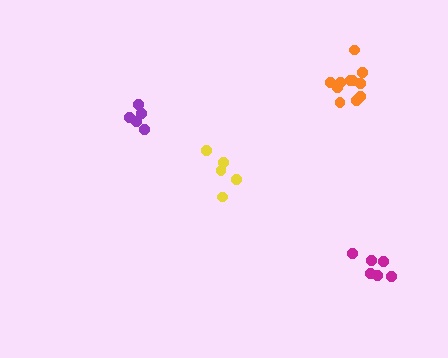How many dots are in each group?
Group 1: 5 dots, Group 2: 5 dots, Group 3: 6 dots, Group 4: 11 dots (27 total).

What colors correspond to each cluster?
The clusters are colored: purple, yellow, magenta, orange.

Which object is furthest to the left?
The purple cluster is leftmost.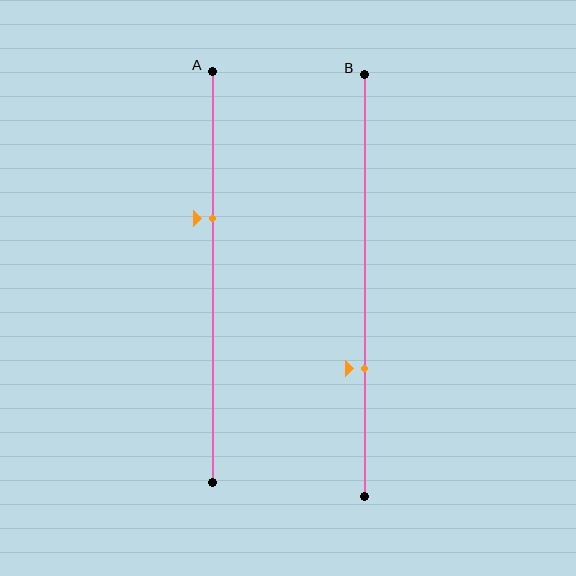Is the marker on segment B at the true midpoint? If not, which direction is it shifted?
No, the marker on segment B is shifted downward by about 19% of the segment length.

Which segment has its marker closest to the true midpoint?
Segment A has its marker closest to the true midpoint.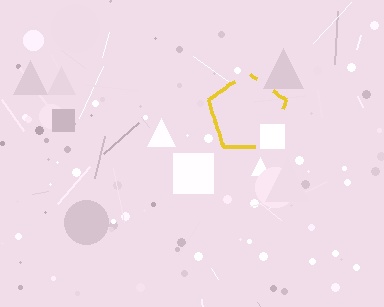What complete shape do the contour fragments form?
The contour fragments form a pentagon.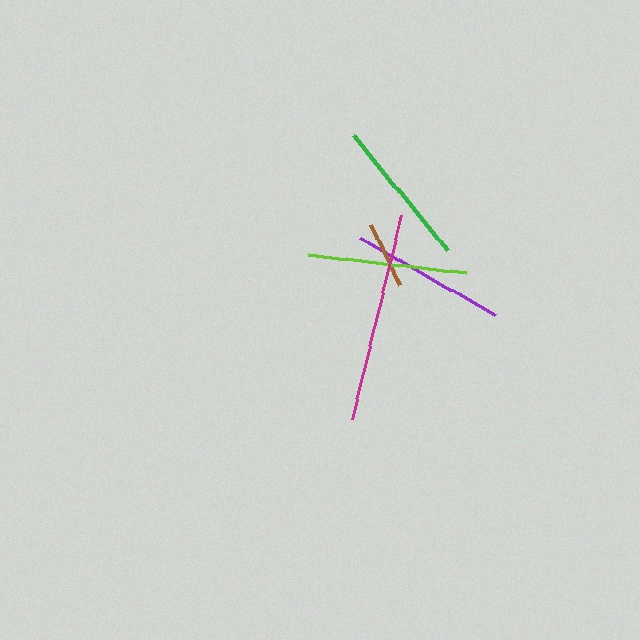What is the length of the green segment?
The green segment is approximately 148 pixels long.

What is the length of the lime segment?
The lime segment is approximately 159 pixels long.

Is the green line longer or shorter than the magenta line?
The magenta line is longer than the green line.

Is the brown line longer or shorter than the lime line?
The lime line is longer than the brown line.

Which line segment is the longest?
The magenta line is the longest at approximately 210 pixels.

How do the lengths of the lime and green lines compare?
The lime and green lines are approximately the same length.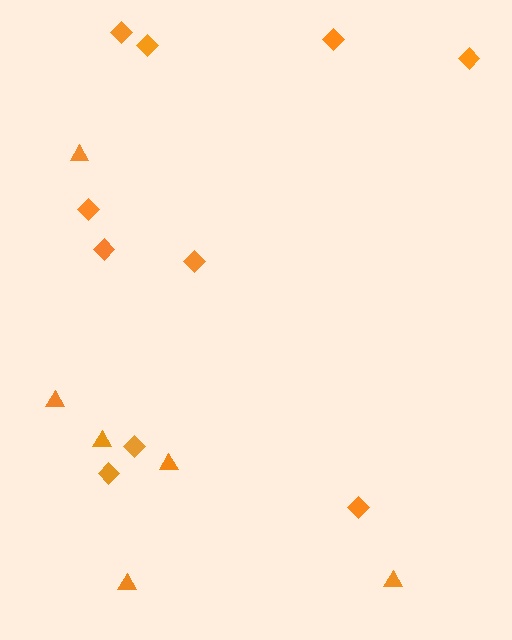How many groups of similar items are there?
There are 2 groups: one group of triangles (6) and one group of diamonds (10).